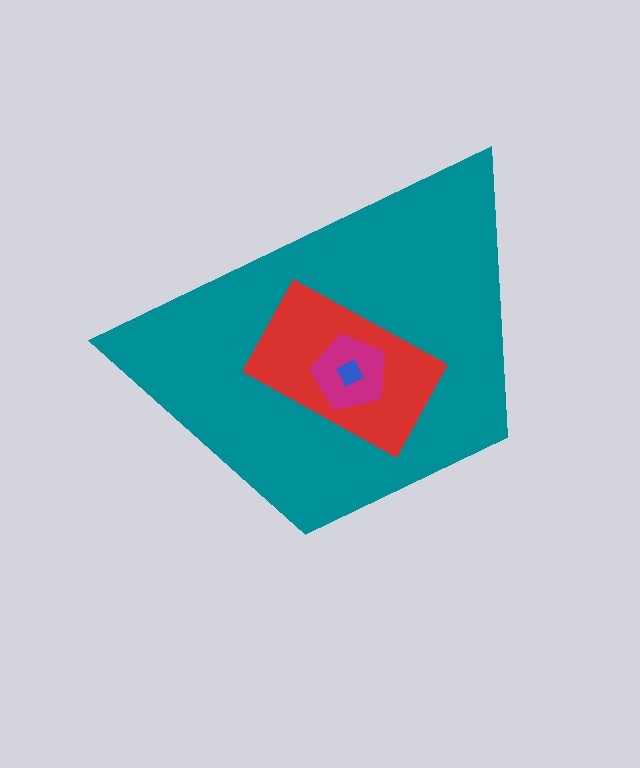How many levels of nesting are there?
4.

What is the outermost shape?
The teal trapezoid.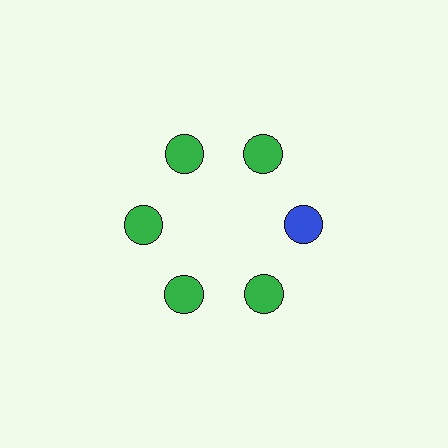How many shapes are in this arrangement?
There are 6 shapes arranged in a ring pattern.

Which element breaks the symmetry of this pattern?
The blue circle at roughly the 3 o'clock position breaks the symmetry. All other shapes are green circles.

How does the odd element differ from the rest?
It has a different color: blue instead of green.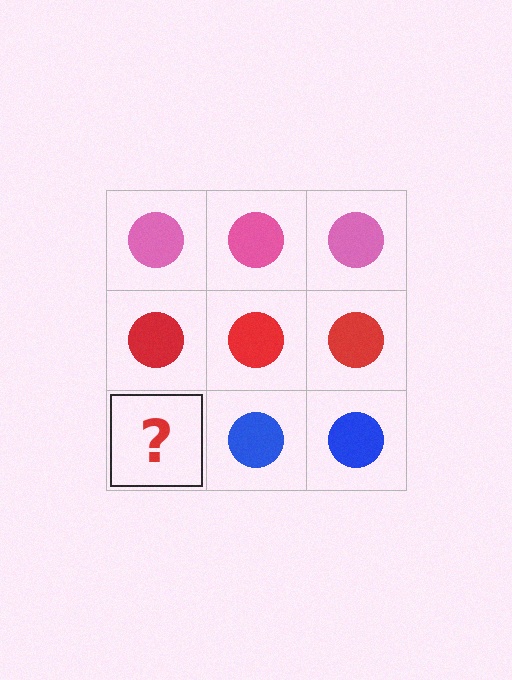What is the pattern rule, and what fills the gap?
The rule is that each row has a consistent color. The gap should be filled with a blue circle.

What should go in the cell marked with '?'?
The missing cell should contain a blue circle.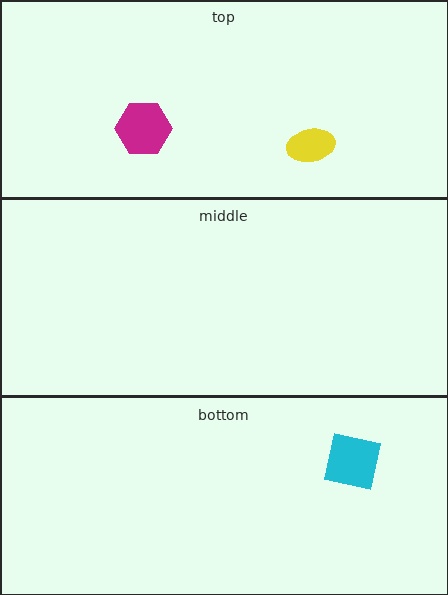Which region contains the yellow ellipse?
The top region.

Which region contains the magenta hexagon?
The top region.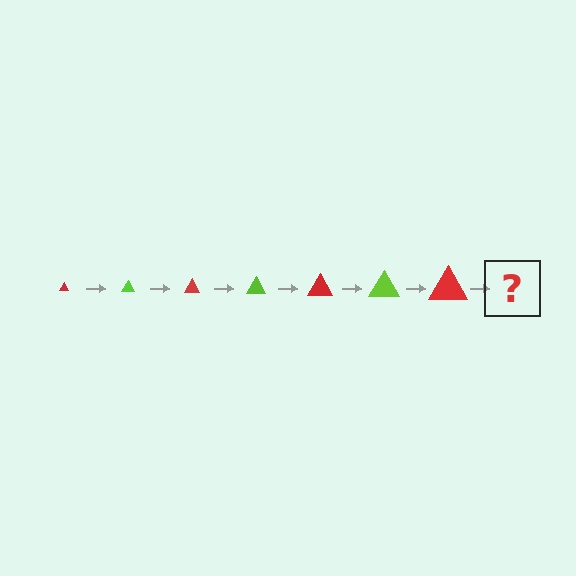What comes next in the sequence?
The next element should be a lime triangle, larger than the previous one.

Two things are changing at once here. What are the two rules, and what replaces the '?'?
The two rules are that the triangle grows larger each step and the color cycles through red and lime. The '?' should be a lime triangle, larger than the previous one.